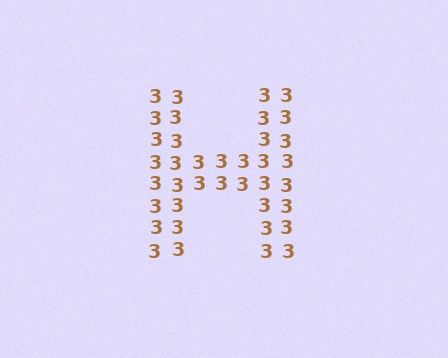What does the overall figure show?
The overall figure shows the letter H.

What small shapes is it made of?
It is made of small digit 3's.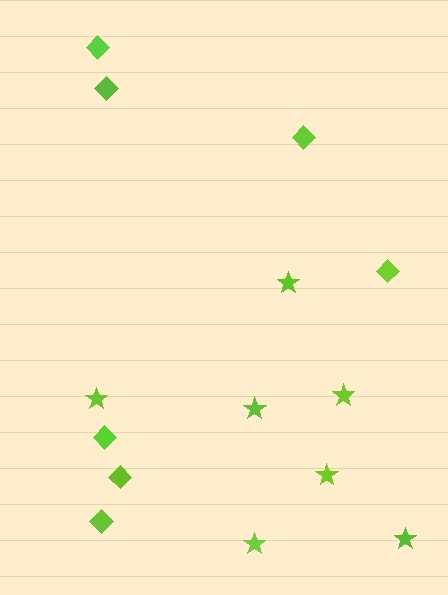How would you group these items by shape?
There are 2 groups: one group of stars (7) and one group of diamonds (7).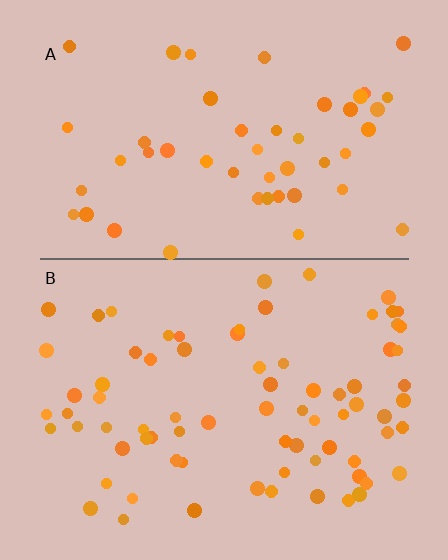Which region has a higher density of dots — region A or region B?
B (the bottom).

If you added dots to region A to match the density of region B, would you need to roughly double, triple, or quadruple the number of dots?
Approximately double.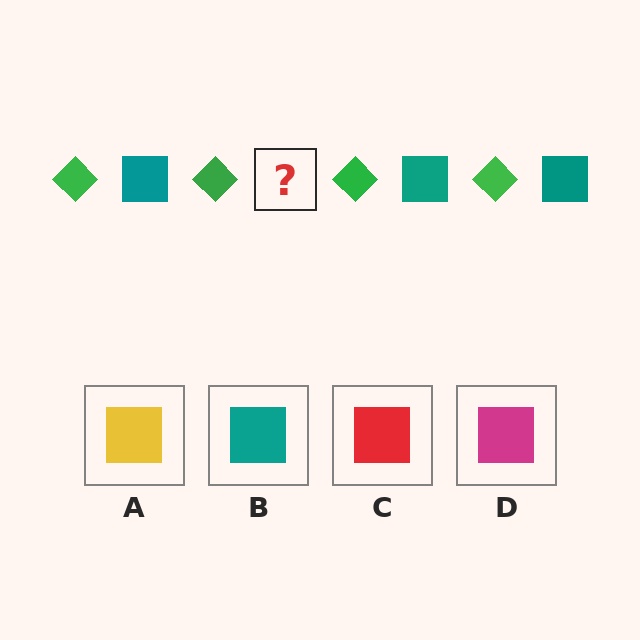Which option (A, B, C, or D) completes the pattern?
B.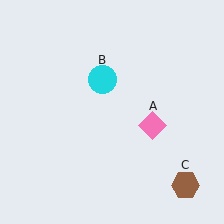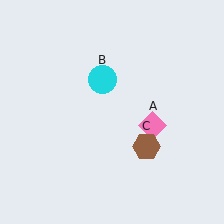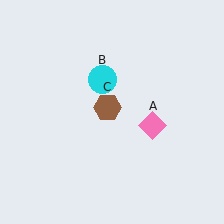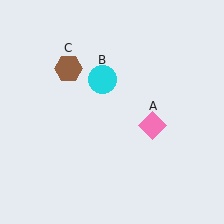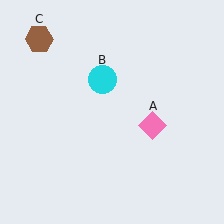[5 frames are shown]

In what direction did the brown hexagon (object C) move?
The brown hexagon (object C) moved up and to the left.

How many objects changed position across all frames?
1 object changed position: brown hexagon (object C).